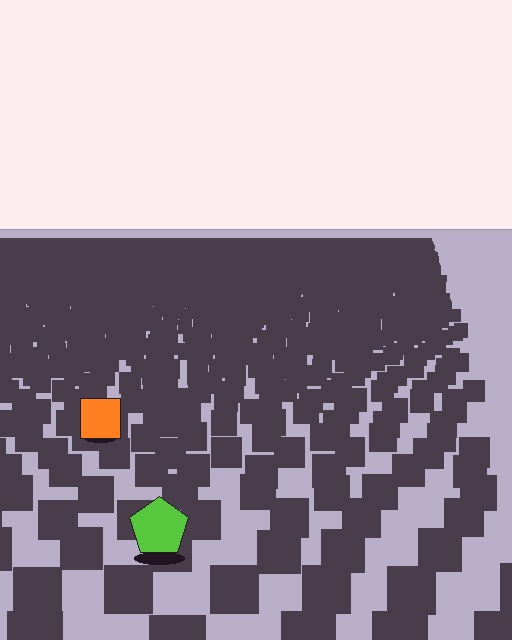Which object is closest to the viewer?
The lime pentagon is closest. The texture marks near it are larger and more spread out.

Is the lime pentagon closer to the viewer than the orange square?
Yes. The lime pentagon is closer — you can tell from the texture gradient: the ground texture is coarser near it.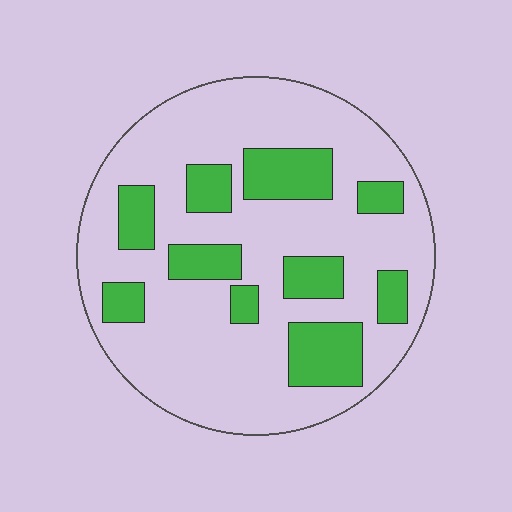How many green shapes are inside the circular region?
10.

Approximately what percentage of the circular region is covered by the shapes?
Approximately 25%.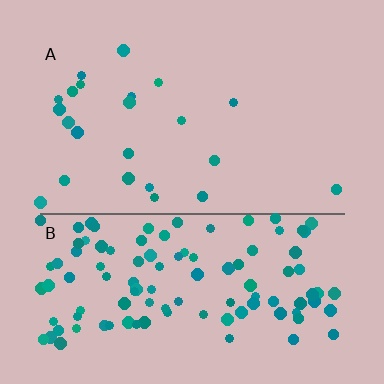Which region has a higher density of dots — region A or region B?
B (the bottom).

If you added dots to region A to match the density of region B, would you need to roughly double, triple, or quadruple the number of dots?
Approximately quadruple.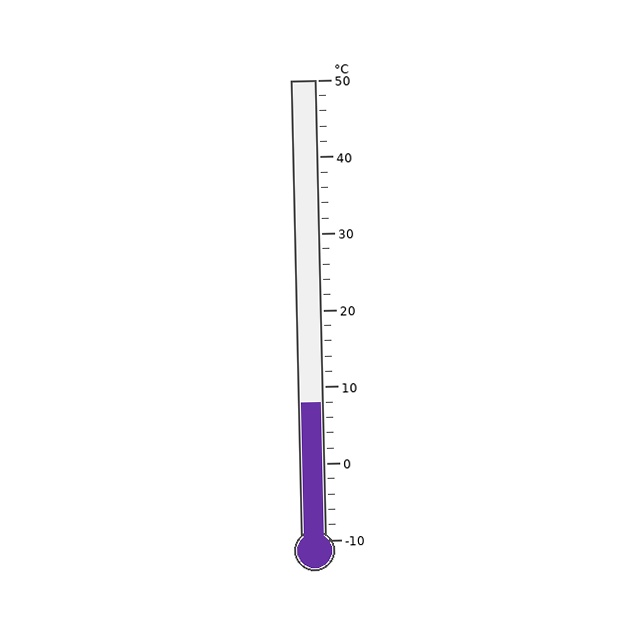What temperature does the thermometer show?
The thermometer shows approximately 8°C.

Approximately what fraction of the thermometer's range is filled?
The thermometer is filled to approximately 30% of its range.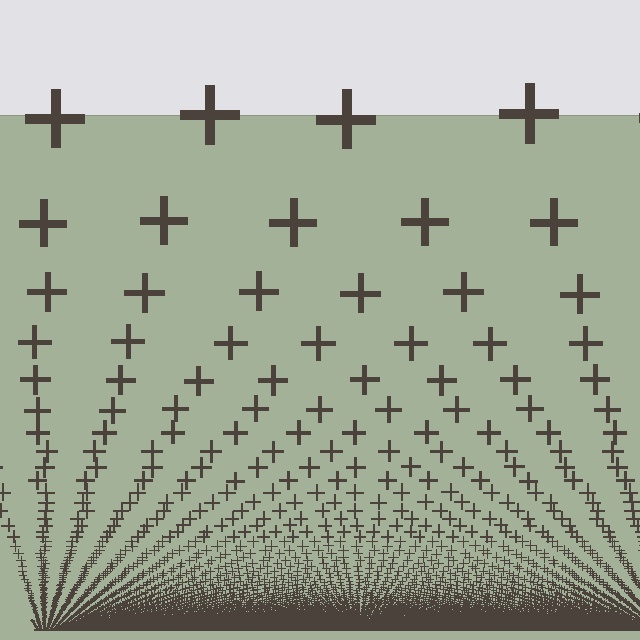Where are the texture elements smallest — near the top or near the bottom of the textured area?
Near the bottom.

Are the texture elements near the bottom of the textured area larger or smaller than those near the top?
Smaller. The gradient is inverted — elements near the bottom are smaller and denser.